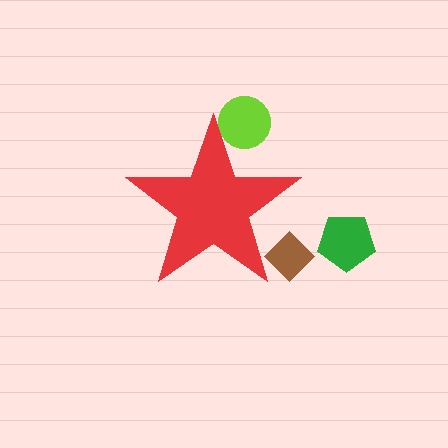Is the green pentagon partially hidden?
No, the green pentagon is fully visible.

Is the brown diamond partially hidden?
Yes, the brown diamond is partially hidden behind the red star.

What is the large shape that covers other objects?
A red star.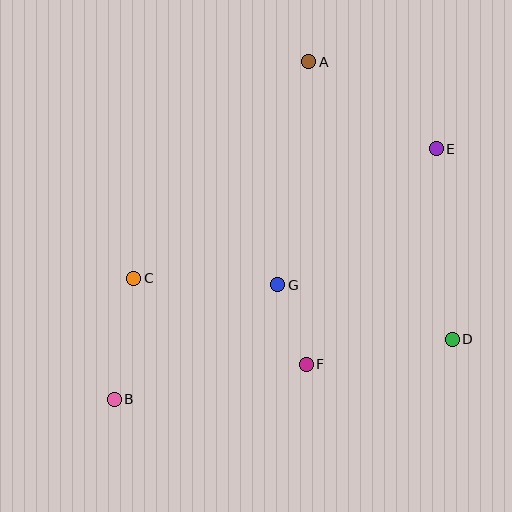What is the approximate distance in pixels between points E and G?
The distance between E and G is approximately 209 pixels.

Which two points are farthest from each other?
Points B and E are farthest from each other.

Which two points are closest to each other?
Points F and G are closest to each other.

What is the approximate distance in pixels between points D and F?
The distance between D and F is approximately 148 pixels.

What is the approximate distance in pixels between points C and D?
The distance between C and D is approximately 324 pixels.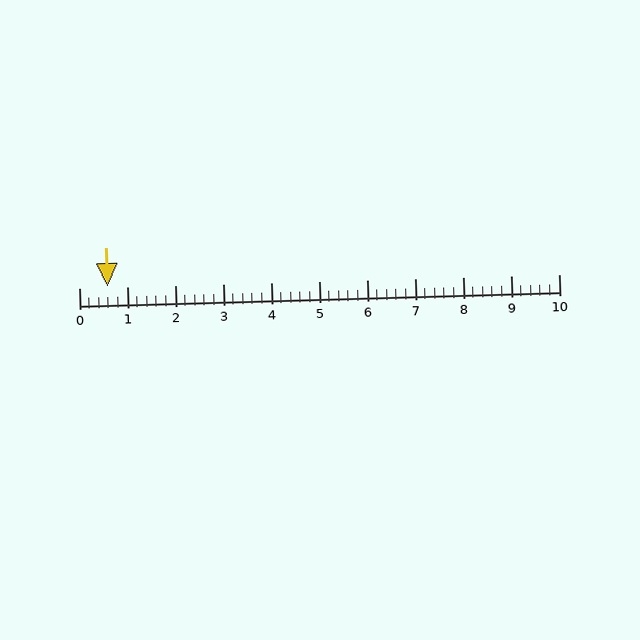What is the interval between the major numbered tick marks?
The major tick marks are spaced 1 units apart.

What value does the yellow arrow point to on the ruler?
The yellow arrow points to approximately 0.6.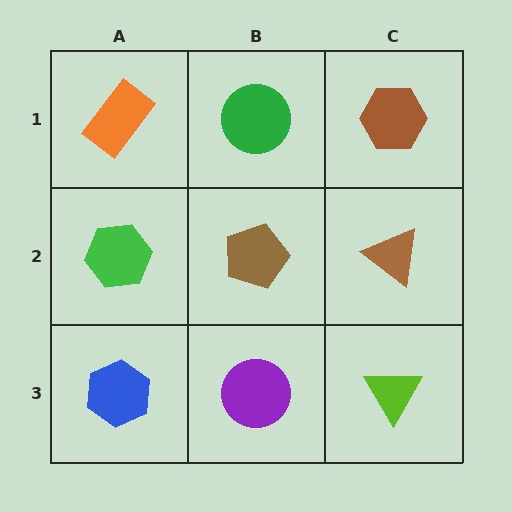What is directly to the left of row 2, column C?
A brown pentagon.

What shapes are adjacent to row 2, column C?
A brown hexagon (row 1, column C), a lime triangle (row 3, column C), a brown pentagon (row 2, column B).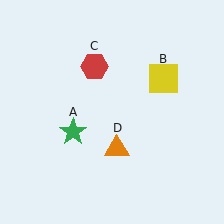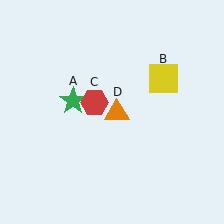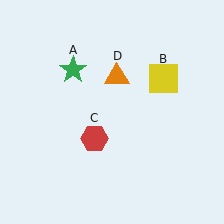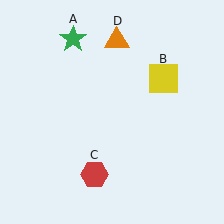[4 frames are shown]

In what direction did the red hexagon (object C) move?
The red hexagon (object C) moved down.